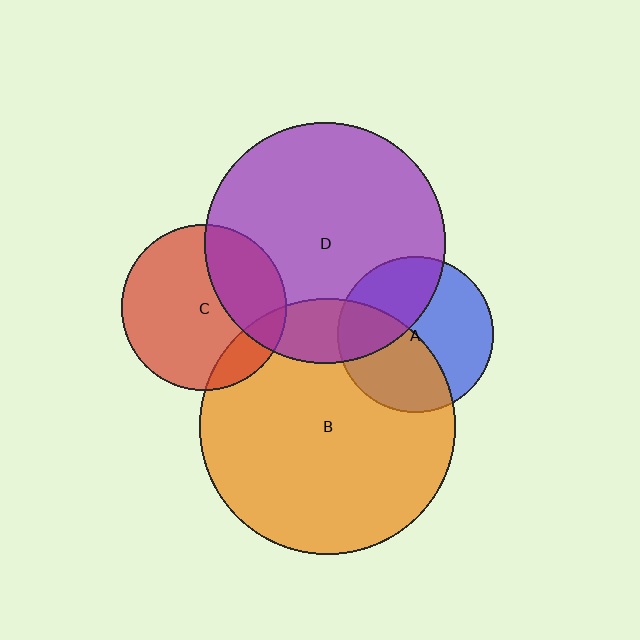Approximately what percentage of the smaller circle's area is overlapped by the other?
Approximately 35%.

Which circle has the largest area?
Circle B (orange).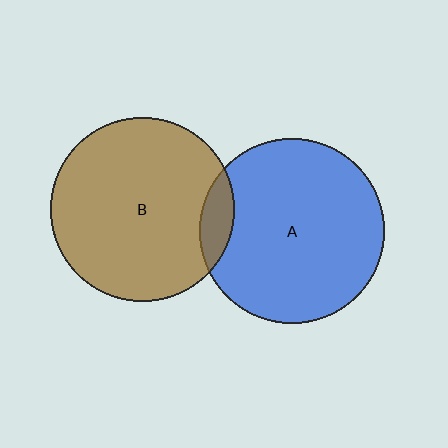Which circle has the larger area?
Circle A (blue).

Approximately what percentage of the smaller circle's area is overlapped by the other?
Approximately 10%.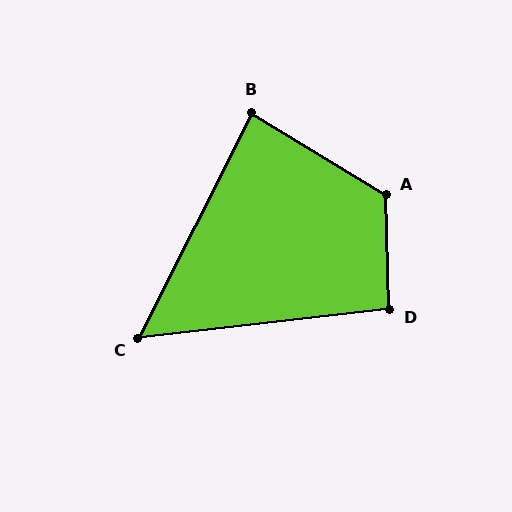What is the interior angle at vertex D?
Approximately 95 degrees (approximately right).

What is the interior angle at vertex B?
Approximately 85 degrees (approximately right).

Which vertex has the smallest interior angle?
C, at approximately 57 degrees.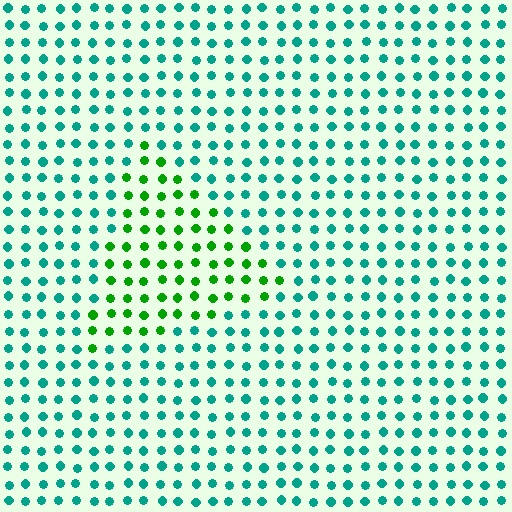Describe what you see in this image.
The image is filled with small teal elements in a uniform arrangement. A triangle-shaped region is visible where the elements are tinted to a slightly different hue, forming a subtle color boundary.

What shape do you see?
I see a triangle.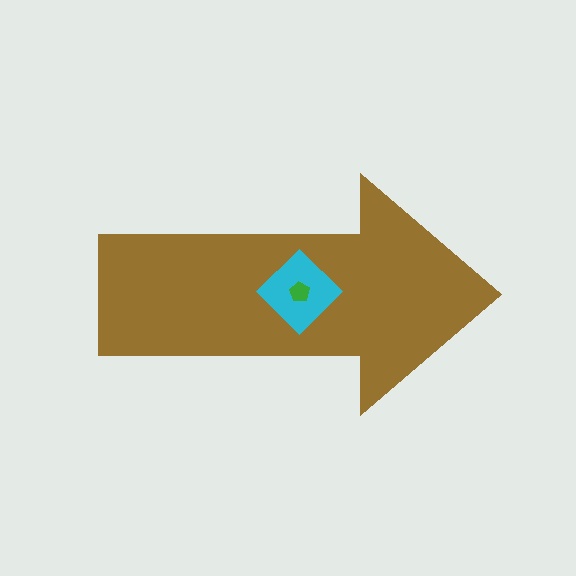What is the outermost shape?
The brown arrow.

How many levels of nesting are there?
3.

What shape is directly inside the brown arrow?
The cyan diamond.